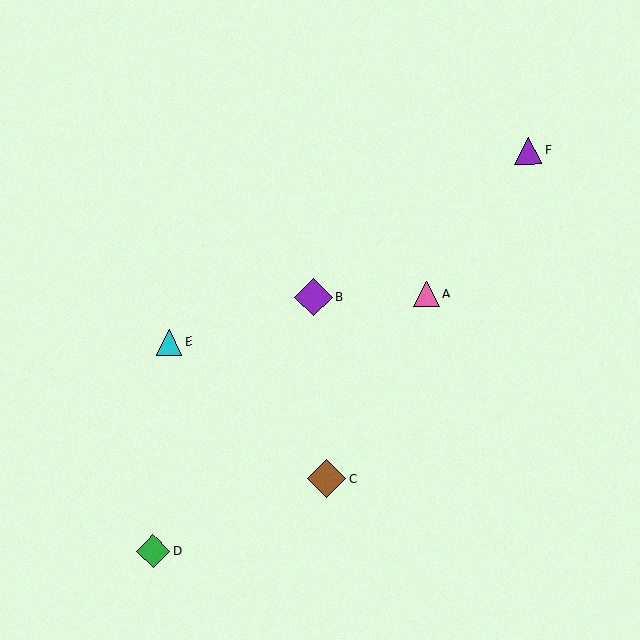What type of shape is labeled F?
Shape F is a purple triangle.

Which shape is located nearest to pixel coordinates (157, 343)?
The cyan triangle (labeled E) at (169, 342) is nearest to that location.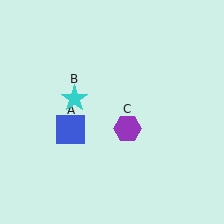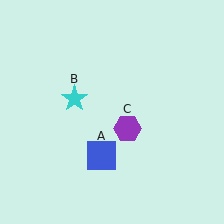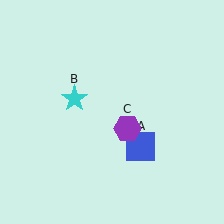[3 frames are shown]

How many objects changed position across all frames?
1 object changed position: blue square (object A).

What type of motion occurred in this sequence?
The blue square (object A) rotated counterclockwise around the center of the scene.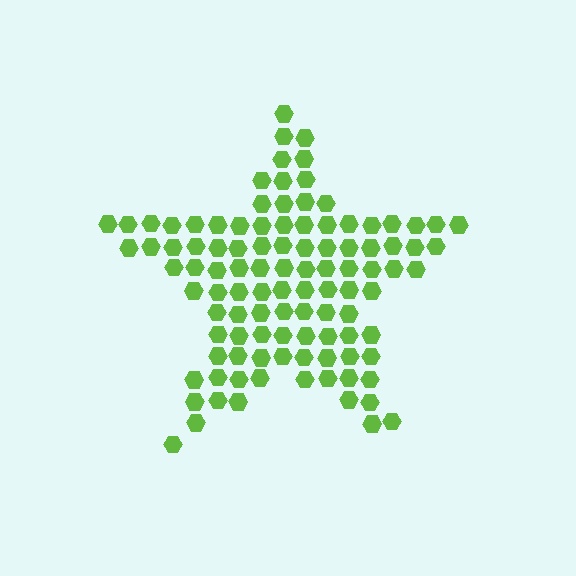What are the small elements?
The small elements are hexagons.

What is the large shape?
The large shape is a star.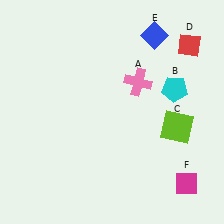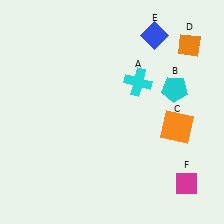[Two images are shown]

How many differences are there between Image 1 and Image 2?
There are 3 differences between the two images.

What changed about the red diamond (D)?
In Image 1, D is red. In Image 2, it changed to orange.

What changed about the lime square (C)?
In Image 1, C is lime. In Image 2, it changed to orange.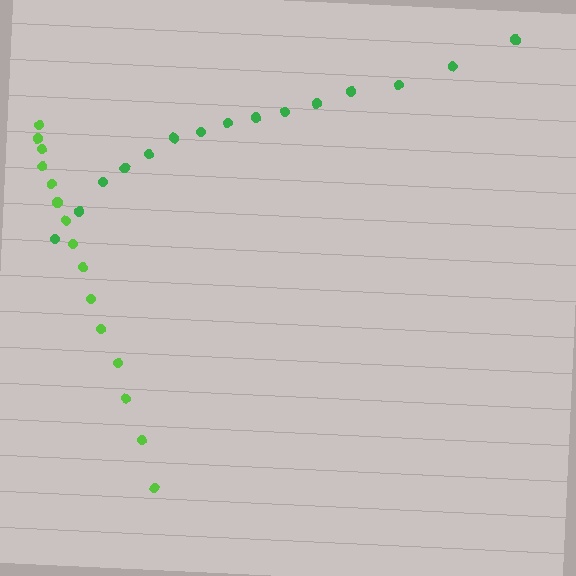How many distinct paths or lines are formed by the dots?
There are 2 distinct paths.